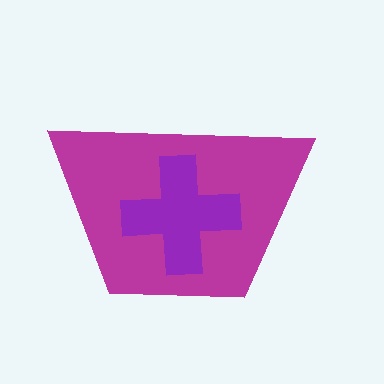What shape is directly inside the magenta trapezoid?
The purple cross.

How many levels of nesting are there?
2.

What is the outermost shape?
The magenta trapezoid.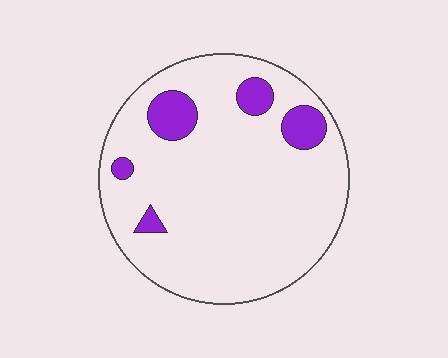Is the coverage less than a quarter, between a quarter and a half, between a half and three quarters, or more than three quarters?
Less than a quarter.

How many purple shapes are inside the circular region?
5.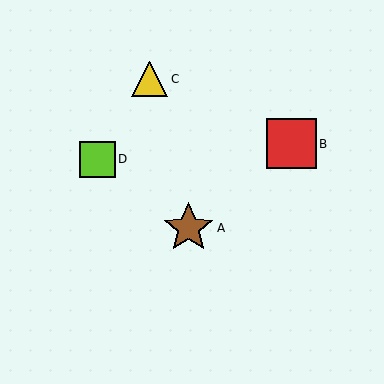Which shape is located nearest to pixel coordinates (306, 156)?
The red square (labeled B) at (292, 144) is nearest to that location.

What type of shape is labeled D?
Shape D is a lime square.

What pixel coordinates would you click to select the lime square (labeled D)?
Click at (97, 159) to select the lime square D.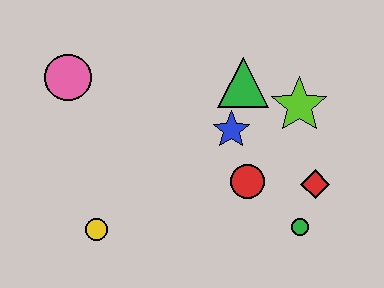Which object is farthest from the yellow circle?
The lime star is farthest from the yellow circle.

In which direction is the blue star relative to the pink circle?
The blue star is to the right of the pink circle.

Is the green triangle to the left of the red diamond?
Yes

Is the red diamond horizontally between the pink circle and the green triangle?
No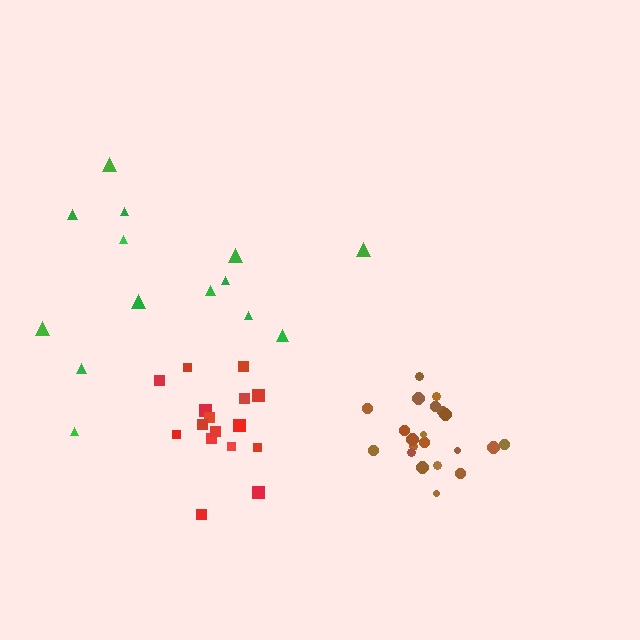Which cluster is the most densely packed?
Brown.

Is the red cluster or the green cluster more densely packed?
Red.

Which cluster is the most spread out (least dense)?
Green.